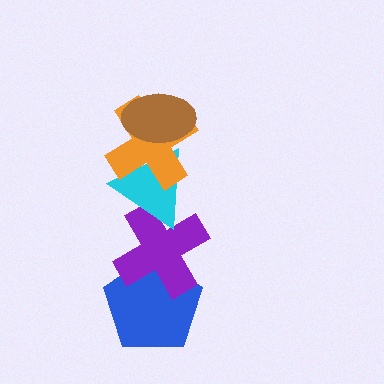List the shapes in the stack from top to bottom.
From top to bottom: the brown ellipse, the orange cross, the cyan triangle, the purple cross, the blue pentagon.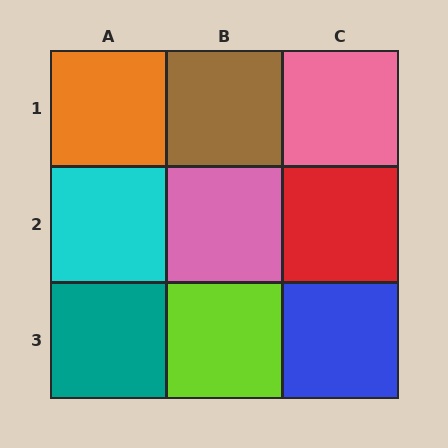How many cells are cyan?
1 cell is cyan.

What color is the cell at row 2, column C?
Red.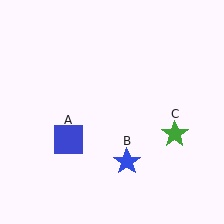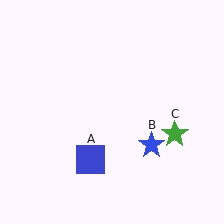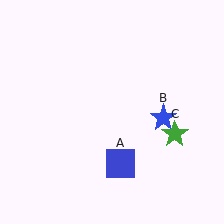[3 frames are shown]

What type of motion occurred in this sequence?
The blue square (object A), blue star (object B) rotated counterclockwise around the center of the scene.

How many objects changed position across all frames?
2 objects changed position: blue square (object A), blue star (object B).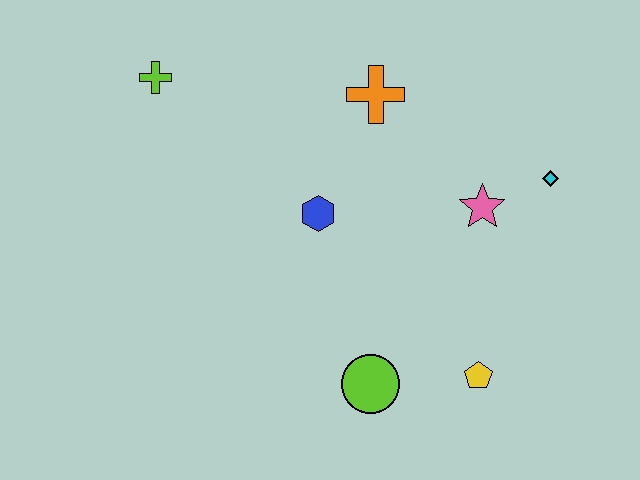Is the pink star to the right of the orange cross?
Yes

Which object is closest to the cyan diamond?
The pink star is closest to the cyan diamond.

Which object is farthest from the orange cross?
The yellow pentagon is farthest from the orange cross.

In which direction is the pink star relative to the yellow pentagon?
The pink star is above the yellow pentagon.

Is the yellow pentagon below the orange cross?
Yes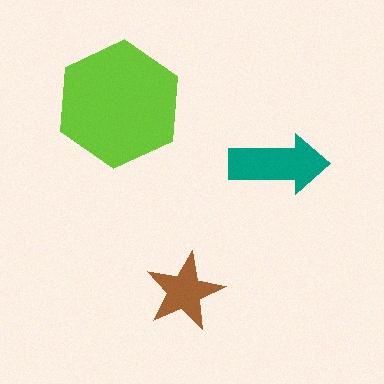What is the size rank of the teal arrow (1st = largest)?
2nd.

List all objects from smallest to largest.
The brown star, the teal arrow, the lime hexagon.